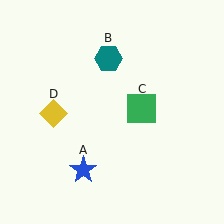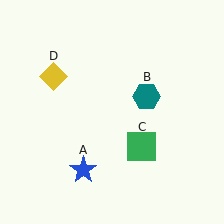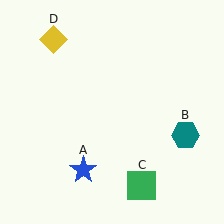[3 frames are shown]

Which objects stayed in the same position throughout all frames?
Blue star (object A) remained stationary.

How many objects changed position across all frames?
3 objects changed position: teal hexagon (object B), green square (object C), yellow diamond (object D).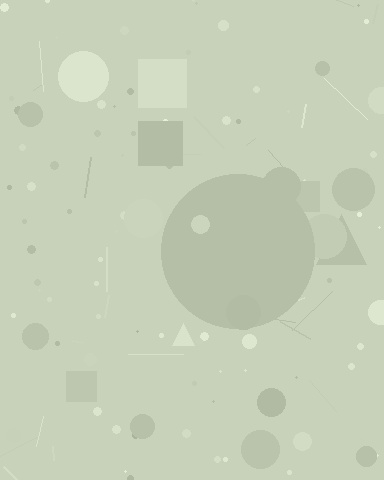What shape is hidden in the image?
A circle is hidden in the image.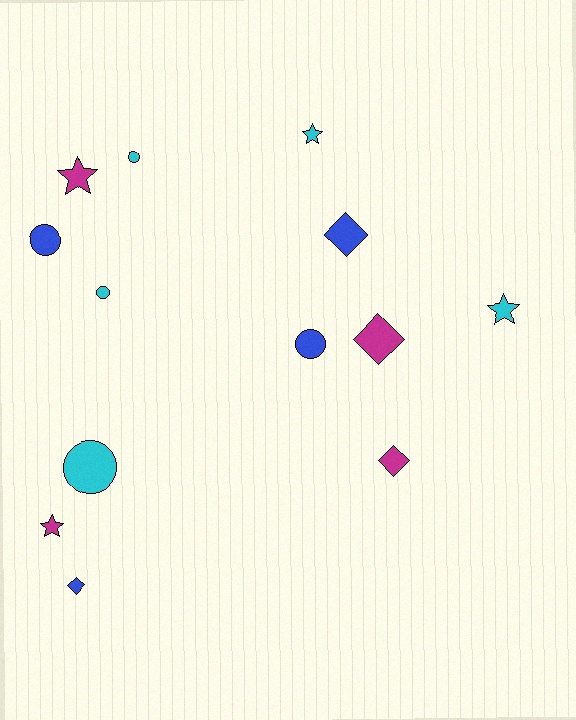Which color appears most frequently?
Cyan, with 5 objects.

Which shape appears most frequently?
Circle, with 5 objects.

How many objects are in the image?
There are 13 objects.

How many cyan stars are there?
There are 2 cyan stars.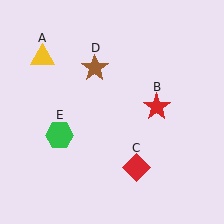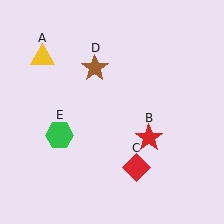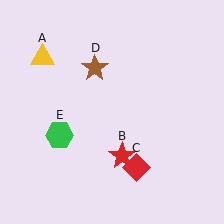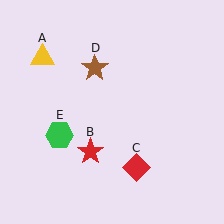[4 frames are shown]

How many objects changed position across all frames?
1 object changed position: red star (object B).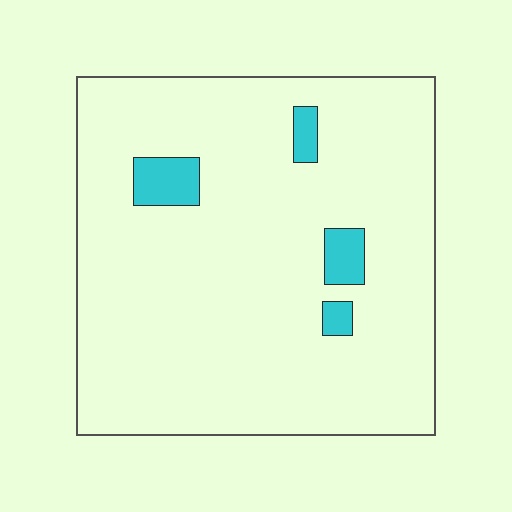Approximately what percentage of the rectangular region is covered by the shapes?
Approximately 5%.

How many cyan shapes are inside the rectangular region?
4.